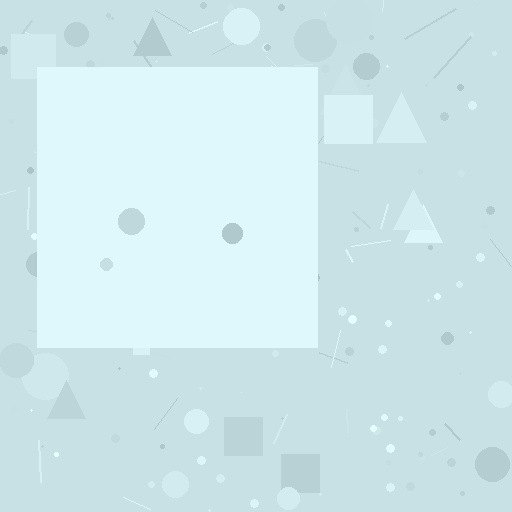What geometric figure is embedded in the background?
A square is embedded in the background.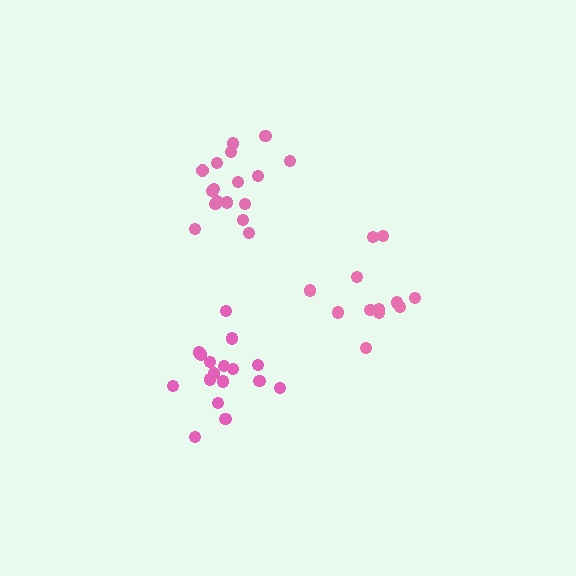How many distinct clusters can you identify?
There are 3 distinct clusters.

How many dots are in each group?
Group 1: 17 dots, Group 2: 17 dots, Group 3: 12 dots (46 total).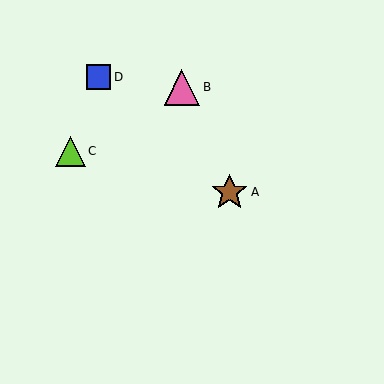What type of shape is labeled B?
Shape B is a pink triangle.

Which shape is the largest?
The brown star (labeled A) is the largest.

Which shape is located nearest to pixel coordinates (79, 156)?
The lime triangle (labeled C) at (70, 151) is nearest to that location.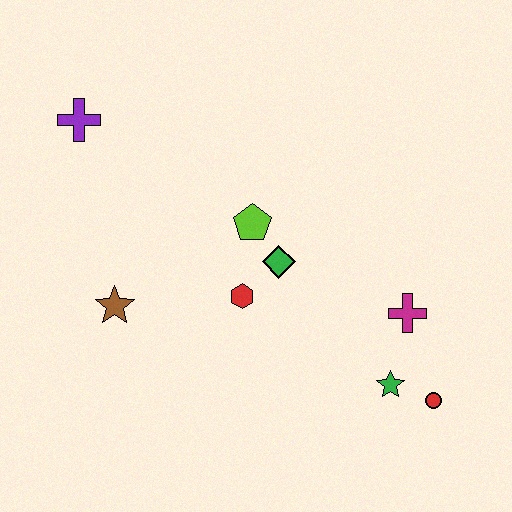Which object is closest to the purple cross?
The brown star is closest to the purple cross.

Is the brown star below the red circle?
No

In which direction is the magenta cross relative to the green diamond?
The magenta cross is to the right of the green diamond.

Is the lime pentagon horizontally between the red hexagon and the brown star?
No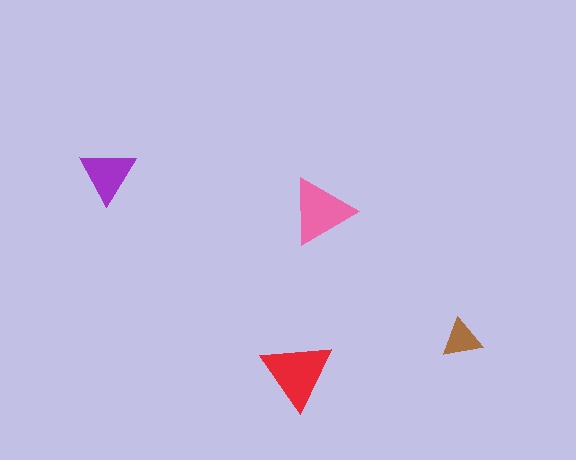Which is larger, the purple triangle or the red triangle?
The red one.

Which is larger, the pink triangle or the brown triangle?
The pink one.